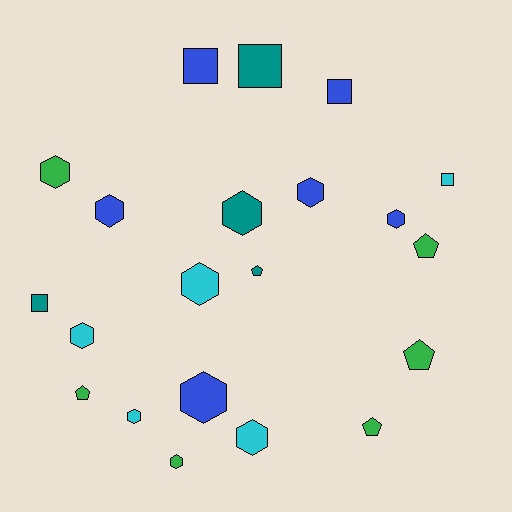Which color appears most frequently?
Green, with 6 objects.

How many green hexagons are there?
There are 2 green hexagons.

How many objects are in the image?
There are 21 objects.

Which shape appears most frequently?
Hexagon, with 11 objects.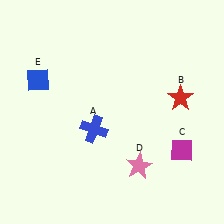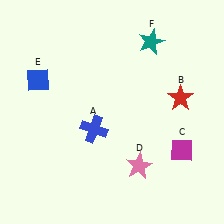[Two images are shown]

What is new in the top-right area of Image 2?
A teal star (F) was added in the top-right area of Image 2.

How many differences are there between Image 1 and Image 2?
There is 1 difference between the two images.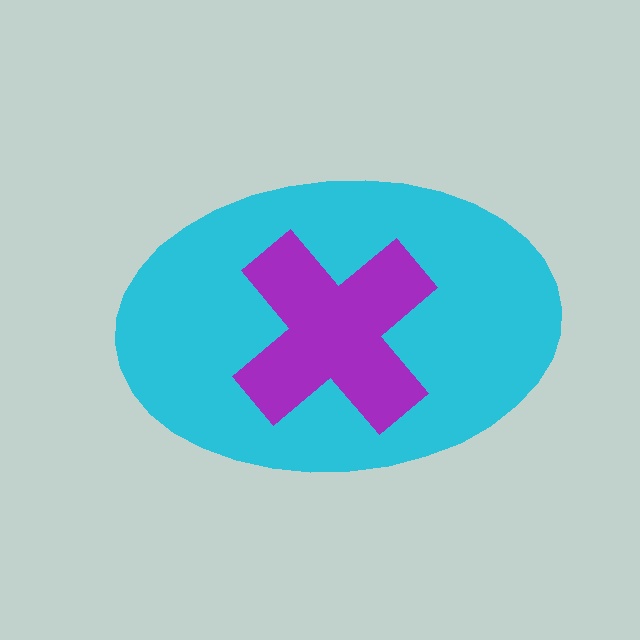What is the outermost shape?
The cyan ellipse.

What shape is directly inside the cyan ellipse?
The purple cross.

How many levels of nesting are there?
2.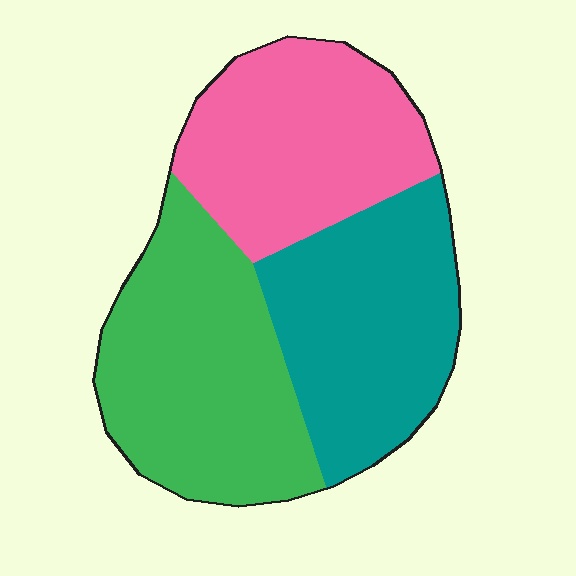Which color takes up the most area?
Green, at roughly 35%.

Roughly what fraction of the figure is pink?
Pink covers roughly 30% of the figure.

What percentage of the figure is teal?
Teal covers 32% of the figure.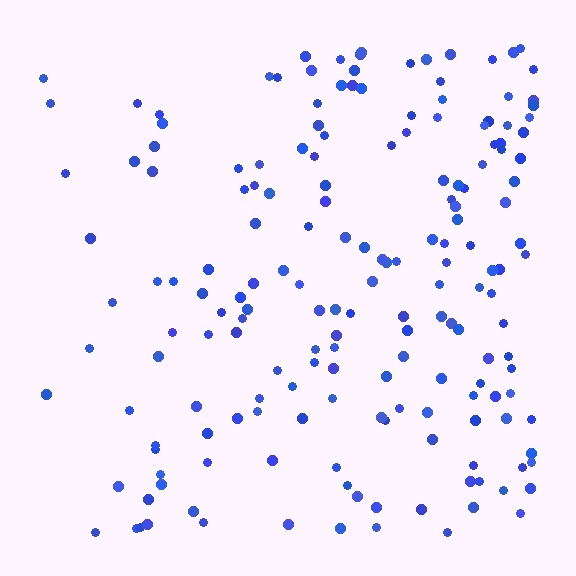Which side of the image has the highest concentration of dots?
The right.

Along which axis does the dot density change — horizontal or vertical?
Horizontal.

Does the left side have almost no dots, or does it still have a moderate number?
Still a moderate number, just noticeably fewer than the right.